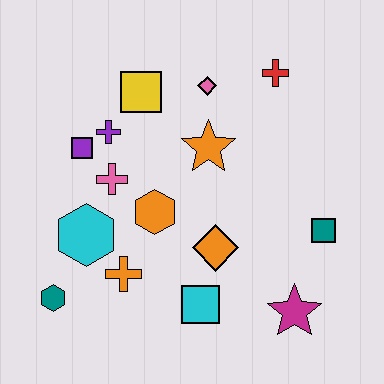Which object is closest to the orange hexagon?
The pink cross is closest to the orange hexagon.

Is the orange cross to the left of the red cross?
Yes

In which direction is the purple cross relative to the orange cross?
The purple cross is above the orange cross.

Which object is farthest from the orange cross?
The red cross is farthest from the orange cross.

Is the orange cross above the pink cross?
No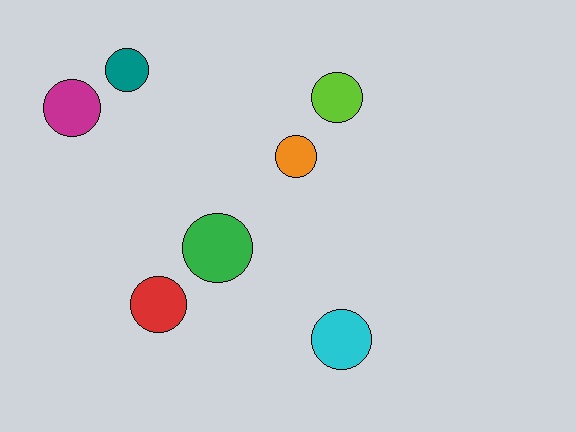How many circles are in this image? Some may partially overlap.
There are 7 circles.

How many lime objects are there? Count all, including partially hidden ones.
There is 1 lime object.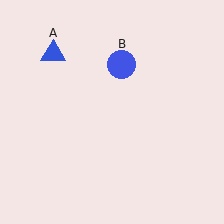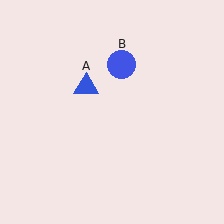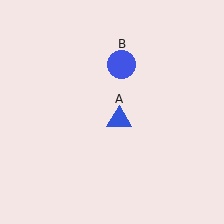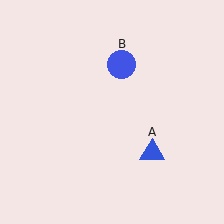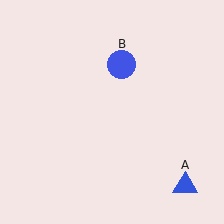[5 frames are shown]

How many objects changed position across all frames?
1 object changed position: blue triangle (object A).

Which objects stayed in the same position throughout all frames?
Blue circle (object B) remained stationary.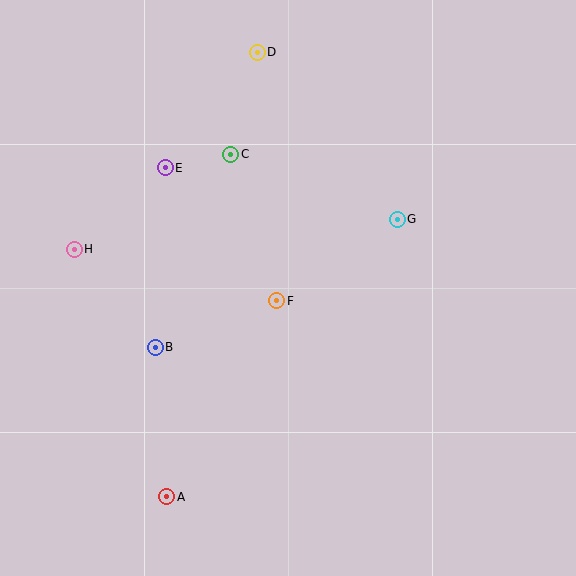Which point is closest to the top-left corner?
Point E is closest to the top-left corner.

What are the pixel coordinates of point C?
Point C is at (231, 154).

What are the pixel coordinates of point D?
Point D is at (257, 52).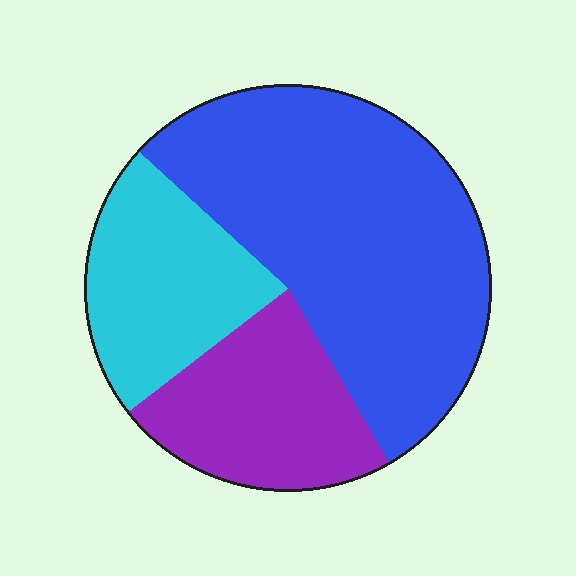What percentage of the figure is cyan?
Cyan takes up about one fifth (1/5) of the figure.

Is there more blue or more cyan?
Blue.